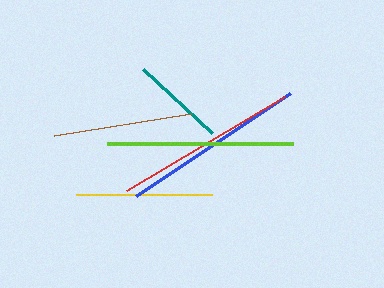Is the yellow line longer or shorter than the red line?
The red line is longer than the yellow line.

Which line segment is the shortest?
The teal line is the shortest at approximately 94 pixels.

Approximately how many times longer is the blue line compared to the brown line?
The blue line is approximately 1.3 times the length of the brown line.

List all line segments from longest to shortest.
From longest to shortest: lime, blue, red, brown, yellow, teal.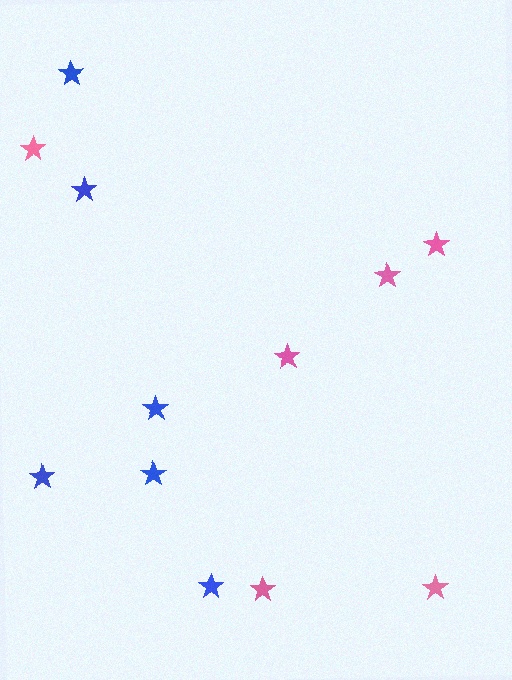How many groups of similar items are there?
There are 2 groups: one group of pink stars (6) and one group of blue stars (6).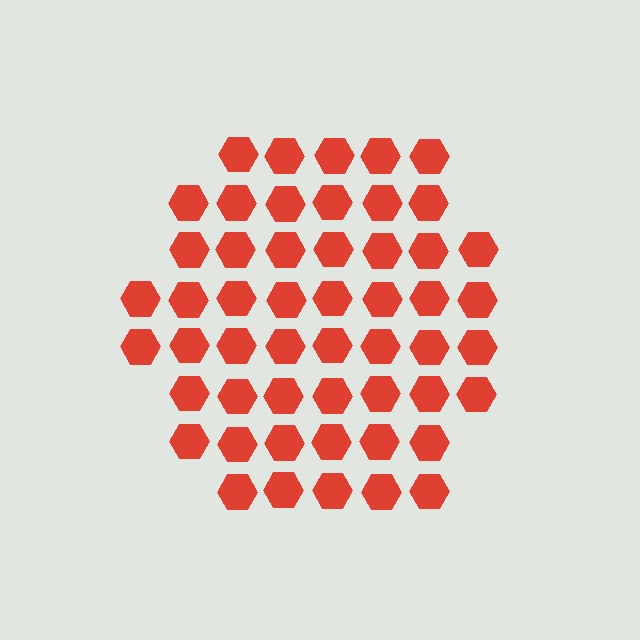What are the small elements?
The small elements are hexagons.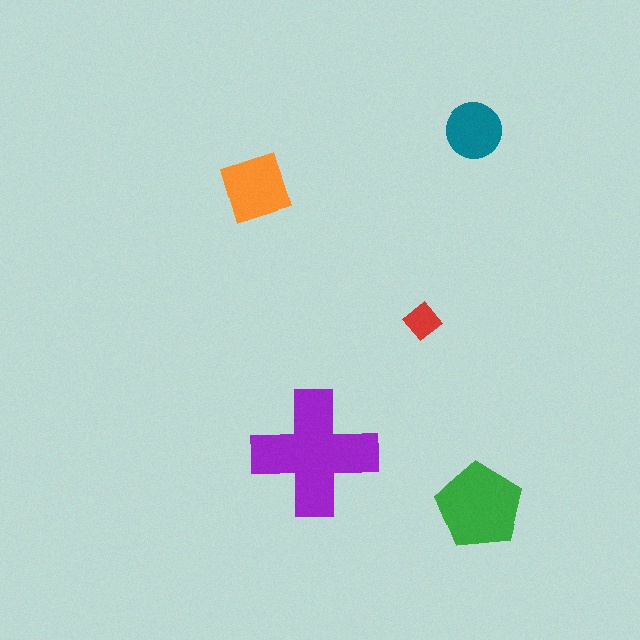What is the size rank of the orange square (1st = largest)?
3rd.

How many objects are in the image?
There are 5 objects in the image.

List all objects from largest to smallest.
The purple cross, the green pentagon, the orange square, the teal circle, the red diamond.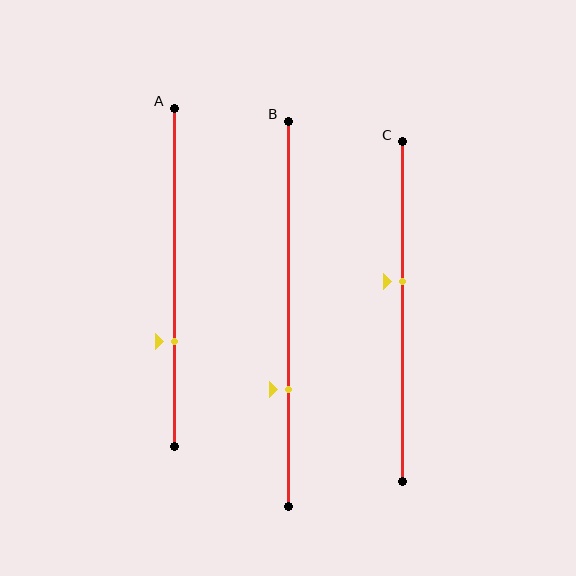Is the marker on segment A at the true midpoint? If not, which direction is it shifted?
No, the marker on segment A is shifted downward by about 19% of the segment length.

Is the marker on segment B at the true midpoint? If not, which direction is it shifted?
No, the marker on segment B is shifted downward by about 20% of the segment length.